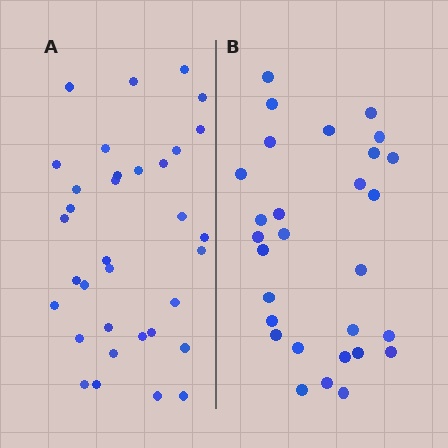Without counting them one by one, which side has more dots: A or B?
Region A (the left region) has more dots.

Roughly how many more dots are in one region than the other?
Region A has about 5 more dots than region B.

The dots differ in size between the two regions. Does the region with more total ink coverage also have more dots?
No. Region B has more total ink coverage because its dots are larger, but region A actually contains more individual dots. Total area can be misleading — the number of items is what matters here.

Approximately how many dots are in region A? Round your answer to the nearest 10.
About 30 dots. (The exact count is 34, which rounds to 30.)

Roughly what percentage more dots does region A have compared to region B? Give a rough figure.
About 15% more.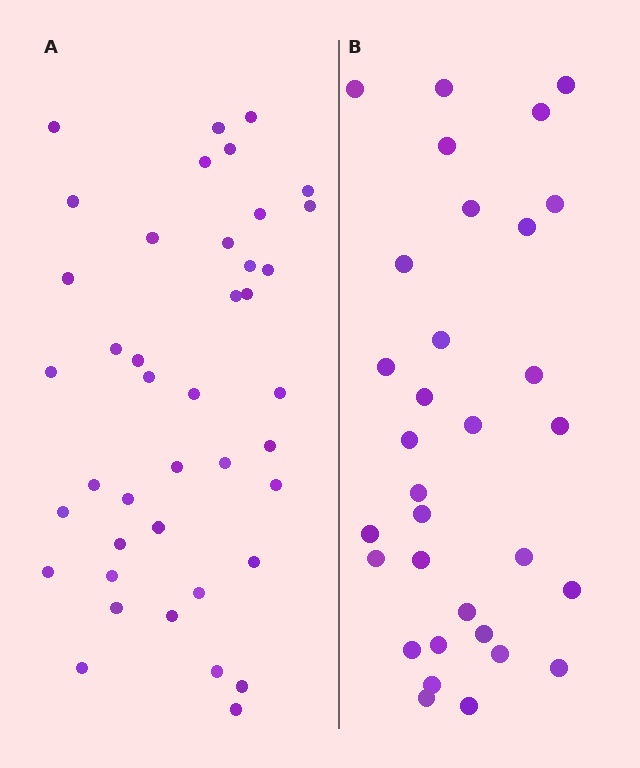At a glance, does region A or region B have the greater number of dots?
Region A (the left region) has more dots.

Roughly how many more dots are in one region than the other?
Region A has roughly 8 or so more dots than region B.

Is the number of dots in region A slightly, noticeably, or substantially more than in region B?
Region A has noticeably more, but not dramatically so. The ratio is roughly 1.3 to 1.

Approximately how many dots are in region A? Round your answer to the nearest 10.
About 40 dots. (The exact count is 41, which rounds to 40.)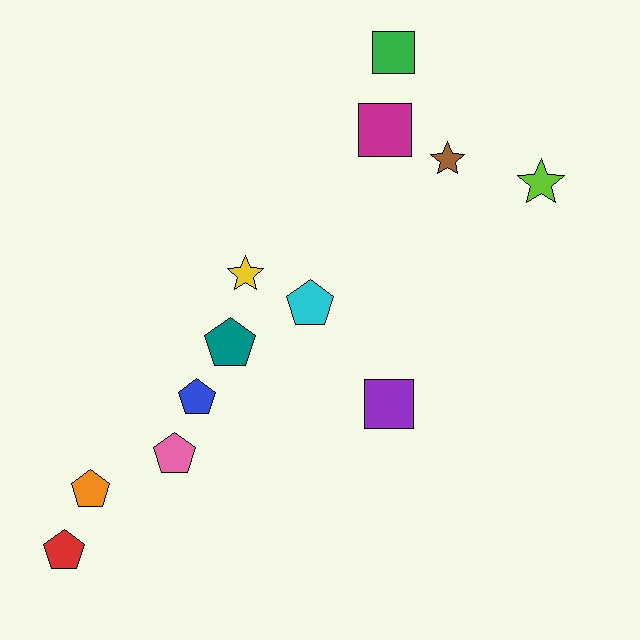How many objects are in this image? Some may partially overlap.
There are 12 objects.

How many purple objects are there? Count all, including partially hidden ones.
There is 1 purple object.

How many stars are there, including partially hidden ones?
There are 3 stars.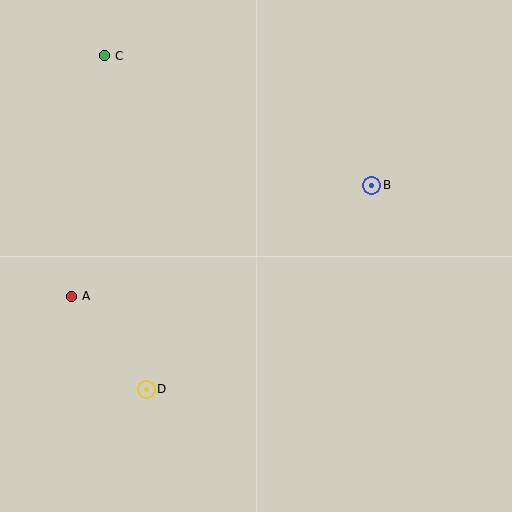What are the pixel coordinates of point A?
Point A is at (71, 296).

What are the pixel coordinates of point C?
Point C is at (104, 56).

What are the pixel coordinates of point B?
Point B is at (372, 185).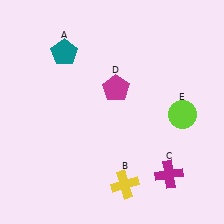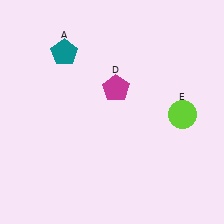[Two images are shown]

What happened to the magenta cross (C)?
The magenta cross (C) was removed in Image 2. It was in the bottom-right area of Image 1.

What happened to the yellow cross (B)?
The yellow cross (B) was removed in Image 2. It was in the bottom-right area of Image 1.